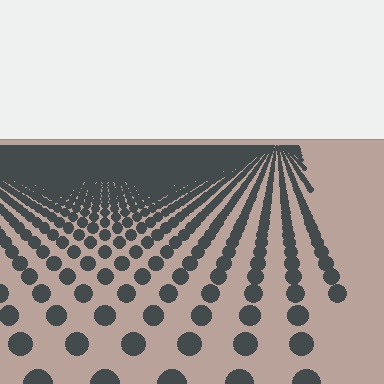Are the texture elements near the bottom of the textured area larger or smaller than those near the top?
Larger. Near the bottom, elements are closer to the viewer and appear at a bigger on-screen size.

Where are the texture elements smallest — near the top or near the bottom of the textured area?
Near the top.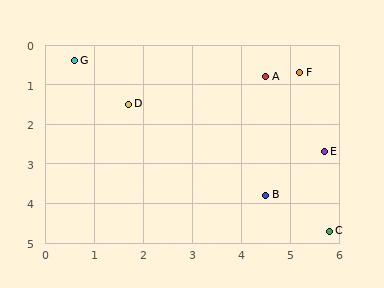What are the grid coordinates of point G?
Point G is at approximately (0.6, 0.4).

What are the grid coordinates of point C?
Point C is at approximately (5.8, 4.7).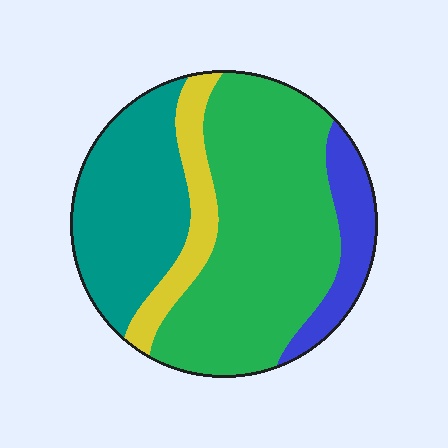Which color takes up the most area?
Green, at roughly 50%.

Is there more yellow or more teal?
Teal.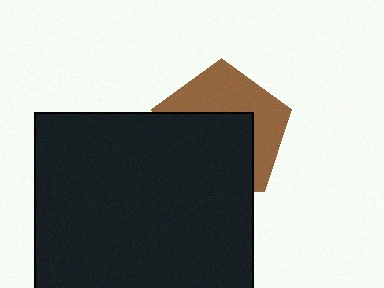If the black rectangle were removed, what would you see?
You would see the complete brown pentagon.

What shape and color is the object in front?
The object in front is a black rectangle.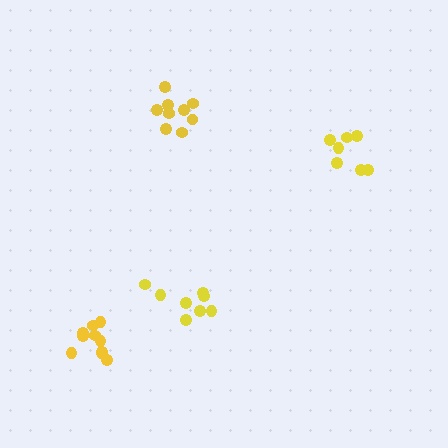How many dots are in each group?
Group 1: 10 dots, Group 2: 9 dots, Group 3: 8 dots, Group 4: 7 dots (34 total).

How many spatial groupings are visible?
There are 4 spatial groupings.